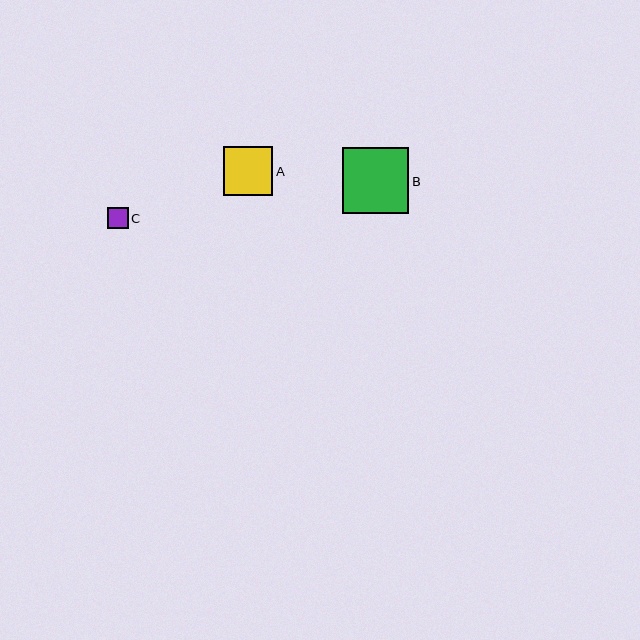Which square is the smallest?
Square C is the smallest with a size of approximately 21 pixels.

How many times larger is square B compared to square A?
Square B is approximately 1.4 times the size of square A.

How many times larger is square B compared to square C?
Square B is approximately 3.2 times the size of square C.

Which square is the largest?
Square B is the largest with a size of approximately 67 pixels.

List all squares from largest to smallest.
From largest to smallest: B, A, C.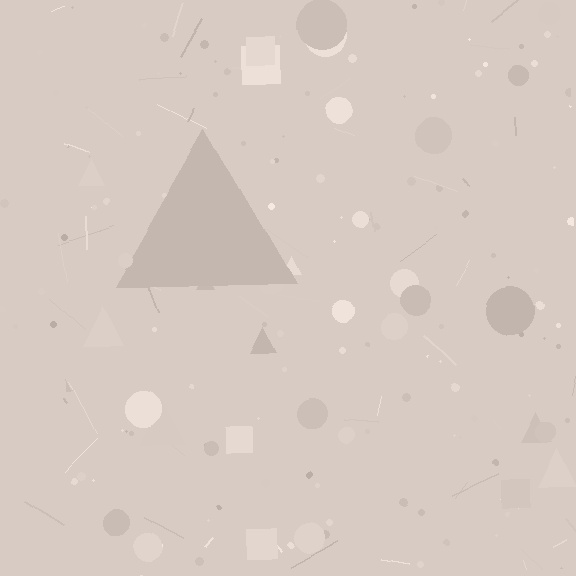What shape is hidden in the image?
A triangle is hidden in the image.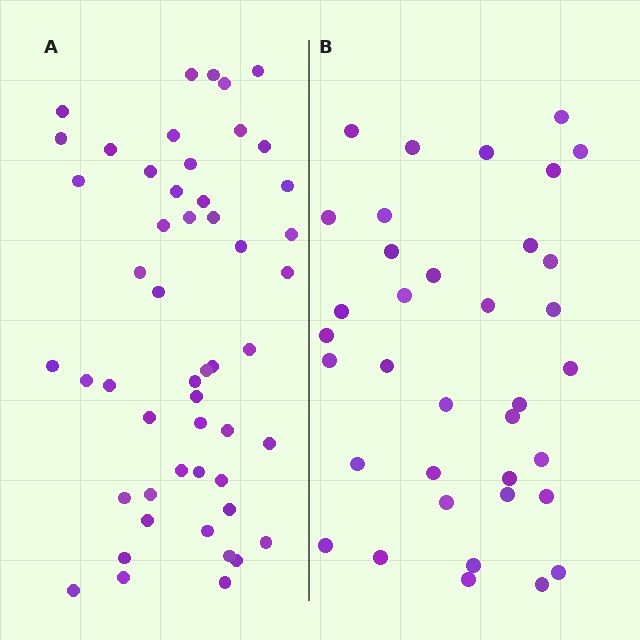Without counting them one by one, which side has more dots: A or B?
Region A (the left region) has more dots.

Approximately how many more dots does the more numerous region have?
Region A has approximately 15 more dots than region B.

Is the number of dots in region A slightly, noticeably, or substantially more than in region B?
Region A has noticeably more, but not dramatically so. The ratio is roughly 1.4 to 1.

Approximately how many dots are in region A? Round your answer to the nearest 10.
About 50 dots. (The exact count is 51, which rounds to 50.)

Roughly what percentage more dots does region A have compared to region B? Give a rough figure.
About 40% more.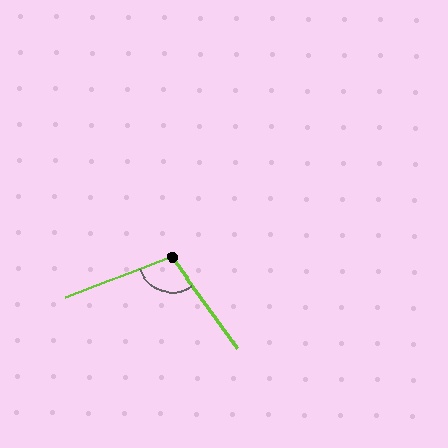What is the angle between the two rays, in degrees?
Approximately 105 degrees.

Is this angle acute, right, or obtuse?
It is obtuse.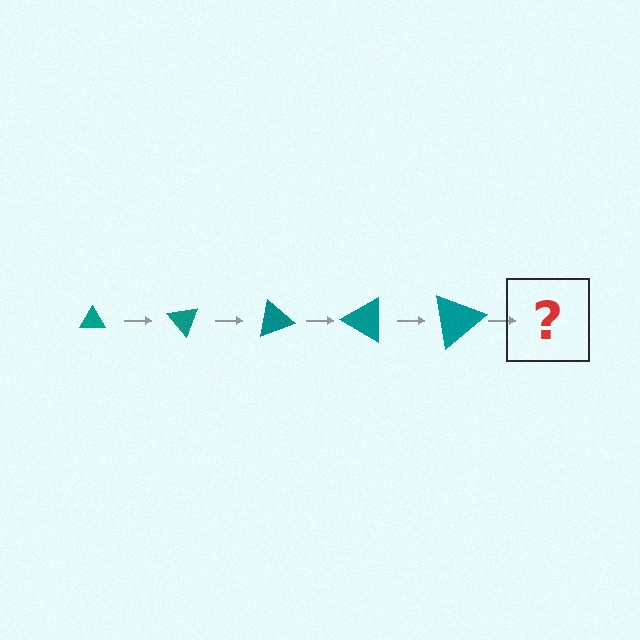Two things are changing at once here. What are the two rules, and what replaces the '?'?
The two rules are that the triangle grows larger each step and it rotates 50 degrees each step. The '?' should be a triangle, larger than the previous one and rotated 250 degrees from the start.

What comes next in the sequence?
The next element should be a triangle, larger than the previous one and rotated 250 degrees from the start.